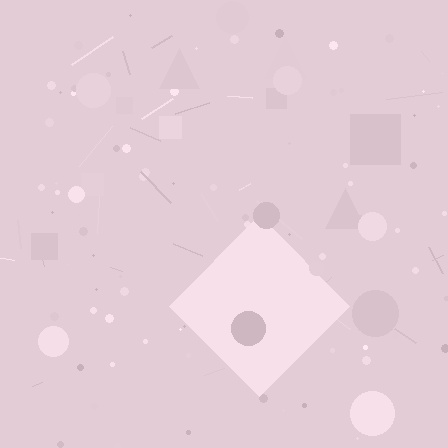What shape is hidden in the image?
A diamond is hidden in the image.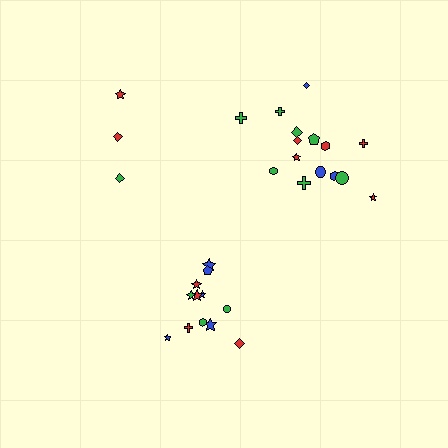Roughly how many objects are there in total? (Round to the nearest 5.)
Roughly 30 objects in total.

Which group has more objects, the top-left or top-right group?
The top-right group.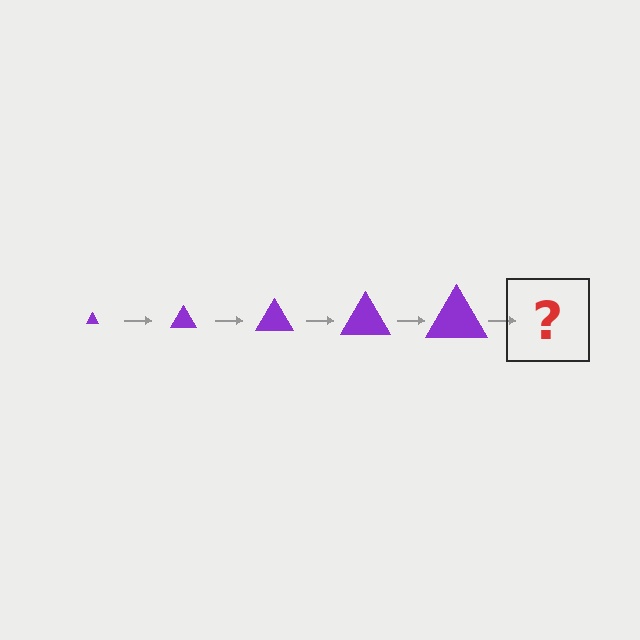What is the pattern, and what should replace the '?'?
The pattern is that the triangle gets progressively larger each step. The '?' should be a purple triangle, larger than the previous one.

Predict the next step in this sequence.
The next step is a purple triangle, larger than the previous one.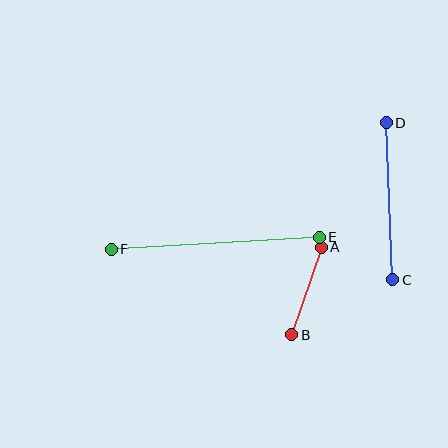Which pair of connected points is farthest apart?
Points E and F are farthest apart.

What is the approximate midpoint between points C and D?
The midpoint is at approximately (390, 201) pixels.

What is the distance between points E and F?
The distance is approximately 208 pixels.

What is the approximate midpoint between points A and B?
The midpoint is at approximately (306, 291) pixels.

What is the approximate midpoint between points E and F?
The midpoint is at approximately (215, 243) pixels.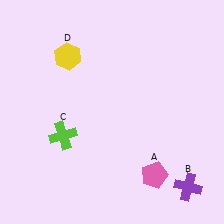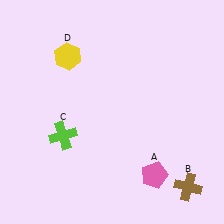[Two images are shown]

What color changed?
The cross (B) changed from purple in Image 1 to brown in Image 2.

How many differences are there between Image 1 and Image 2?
There is 1 difference between the two images.